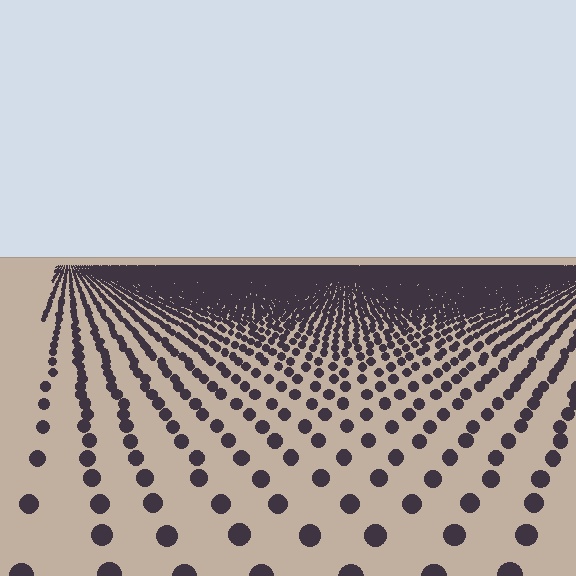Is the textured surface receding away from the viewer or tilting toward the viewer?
The surface is receding away from the viewer. Texture elements get smaller and denser toward the top.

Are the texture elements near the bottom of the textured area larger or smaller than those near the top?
Larger. Near the bottom, elements are closer to the viewer and appear at a bigger on-screen size.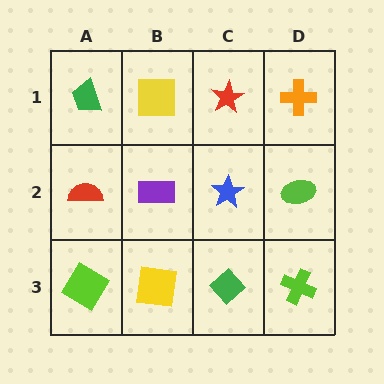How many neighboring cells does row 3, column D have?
2.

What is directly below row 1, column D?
A lime ellipse.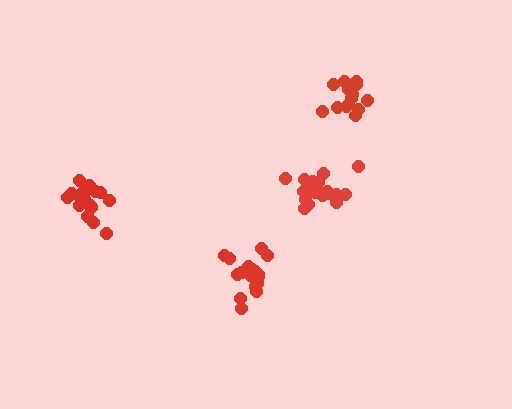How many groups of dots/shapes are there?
There are 4 groups.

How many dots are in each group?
Group 1: 16 dots, Group 2: 20 dots, Group 3: 19 dots, Group 4: 19 dots (74 total).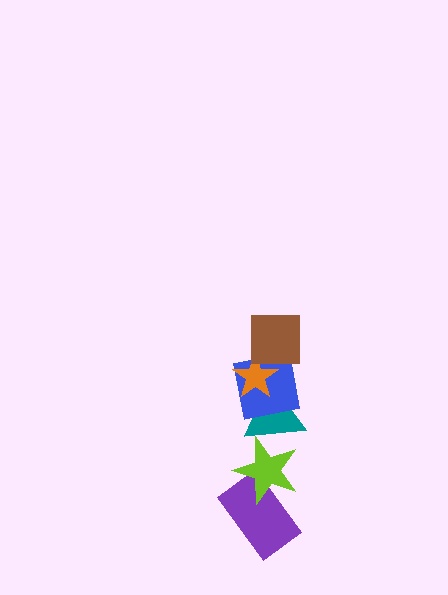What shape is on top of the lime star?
The teal triangle is on top of the lime star.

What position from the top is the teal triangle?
The teal triangle is 4th from the top.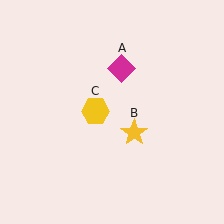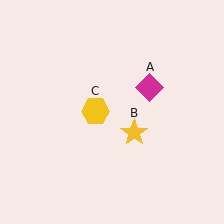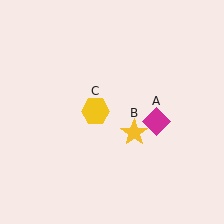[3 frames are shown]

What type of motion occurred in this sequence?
The magenta diamond (object A) rotated clockwise around the center of the scene.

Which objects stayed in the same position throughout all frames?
Yellow star (object B) and yellow hexagon (object C) remained stationary.